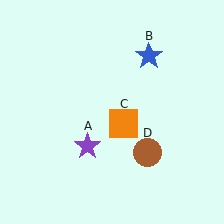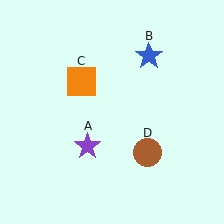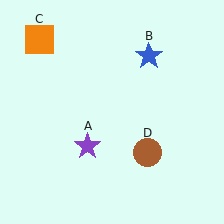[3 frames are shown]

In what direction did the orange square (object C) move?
The orange square (object C) moved up and to the left.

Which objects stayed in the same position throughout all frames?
Purple star (object A) and blue star (object B) and brown circle (object D) remained stationary.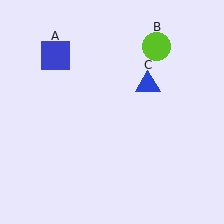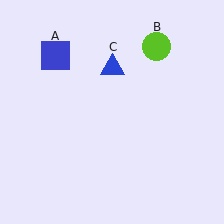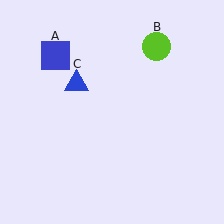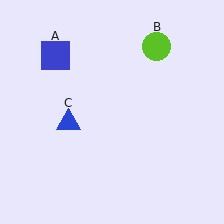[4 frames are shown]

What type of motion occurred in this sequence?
The blue triangle (object C) rotated counterclockwise around the center of the scene.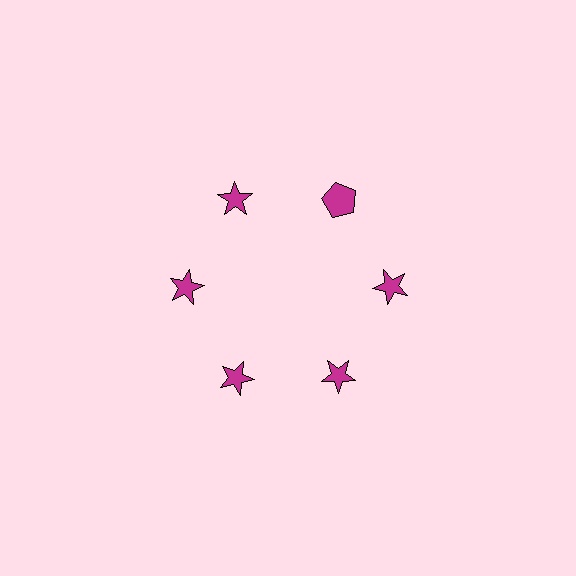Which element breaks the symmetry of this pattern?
The magenta pentagon at roughly the 1 o'clock position breaks the symmetry. All other shapes are magenta stars.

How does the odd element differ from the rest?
It has a different shape: pentagon instead of star.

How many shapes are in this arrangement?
There are 6 shapes arranged in a ring pattern.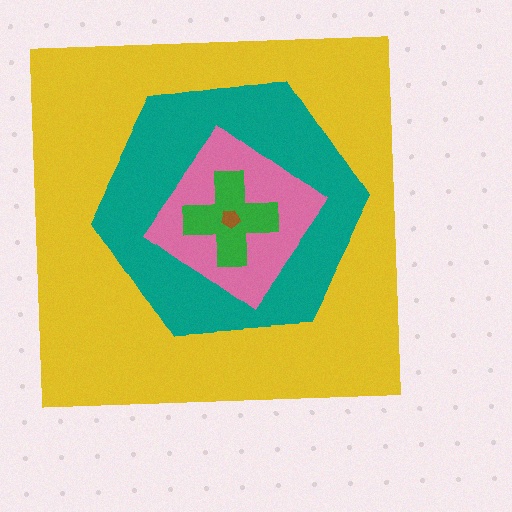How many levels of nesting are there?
5.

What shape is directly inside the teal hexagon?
The pink diamond.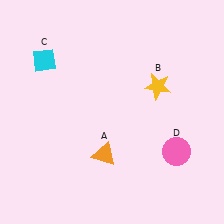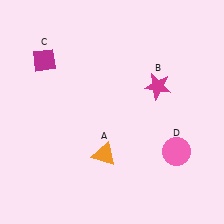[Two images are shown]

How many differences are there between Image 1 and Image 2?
There are 2 differences between the two images.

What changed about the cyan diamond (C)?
In Image 1, C is cyan. In Image 2, it changed to magenta.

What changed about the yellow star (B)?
In Image 1, B is yellow. In Image 2, it changed to magenta.